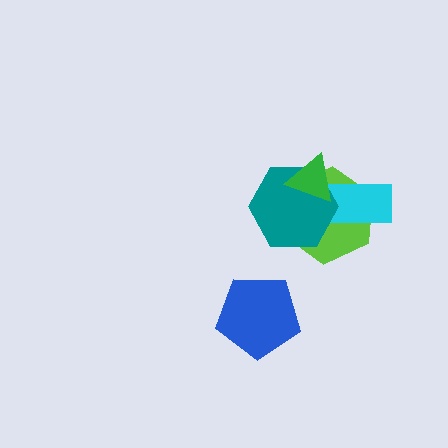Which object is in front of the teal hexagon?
The green triangle is in front of the teal hexagon.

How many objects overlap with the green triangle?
3 objects overlap with the green triangle.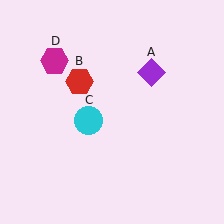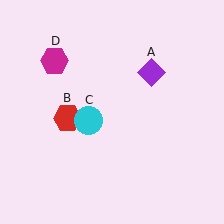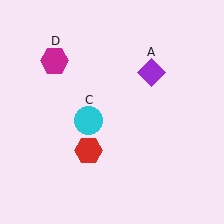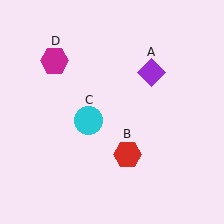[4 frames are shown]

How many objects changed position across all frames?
1 object changed position: red hexagon (object B).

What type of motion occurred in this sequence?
The red hexagon (object B) rotated counterclockwise around the center of the scene.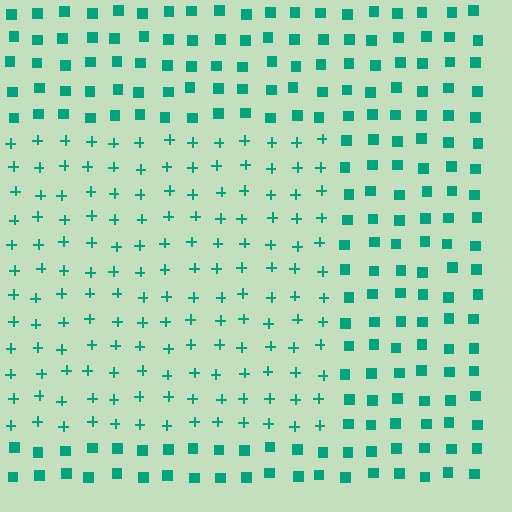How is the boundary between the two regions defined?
The boundary is defined by a change in element shape: plus signs inside vs. squares outside. All elements share the same color and spacing.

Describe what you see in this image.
The image is filled with small teal elements arranged in a uniform grid. A rectangle-shaped region contains plus signs, while the surrounding area contains squares. The boundary is defined purely by the change in element shape.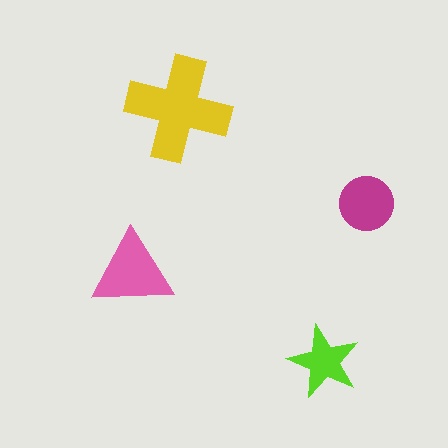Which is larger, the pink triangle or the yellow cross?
The yellow cross.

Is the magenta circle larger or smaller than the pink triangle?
Smaller.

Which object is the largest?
The yellow cross.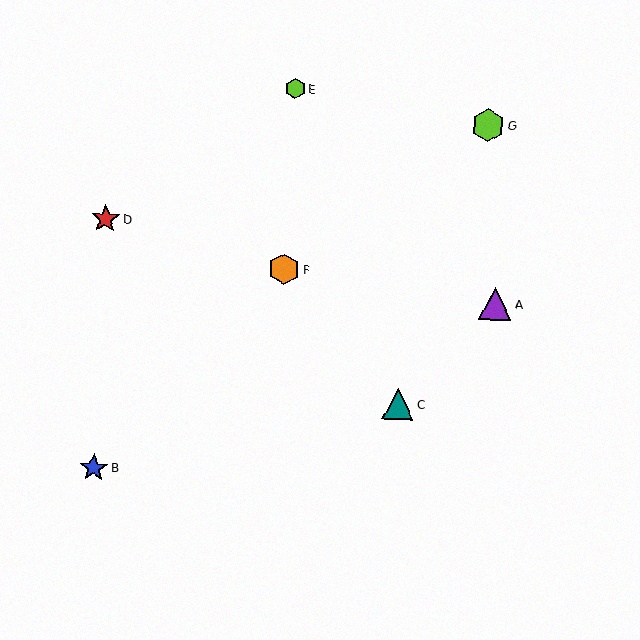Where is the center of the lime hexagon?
The center of the lime hexagon is at (295, 89).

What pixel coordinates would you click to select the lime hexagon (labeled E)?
Click at (295, 89) to select the lime hexagon E.